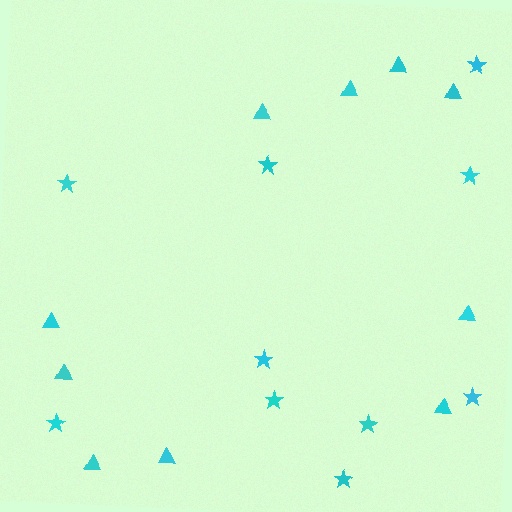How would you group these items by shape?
There are 2 groups: one group of stars (10) and one group of triangles (10).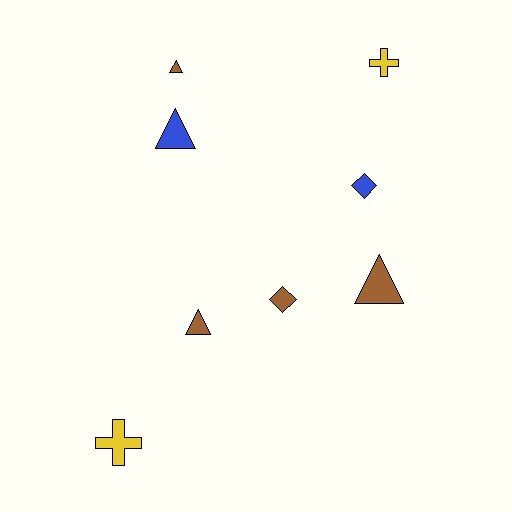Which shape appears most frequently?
Triangle, with 4 objects.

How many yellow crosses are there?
There are 2 yellow crosses.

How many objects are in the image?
There are 8 objects.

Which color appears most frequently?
Brown, with 4 objects.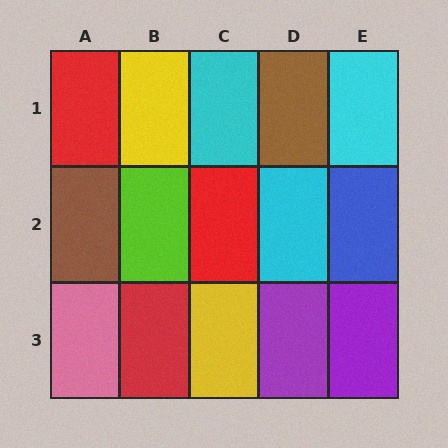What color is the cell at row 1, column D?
Brown.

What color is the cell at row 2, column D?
Cyan.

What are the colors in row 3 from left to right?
Pink, red, yellow, purple, purple.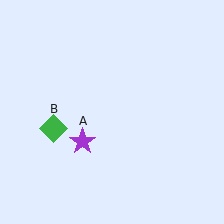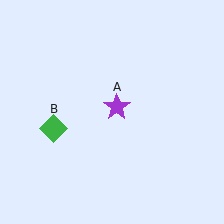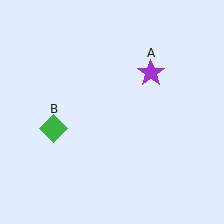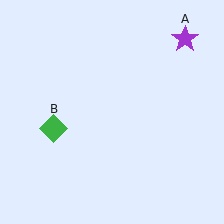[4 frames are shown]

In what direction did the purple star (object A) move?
The purple star (object A) moved up and to the right.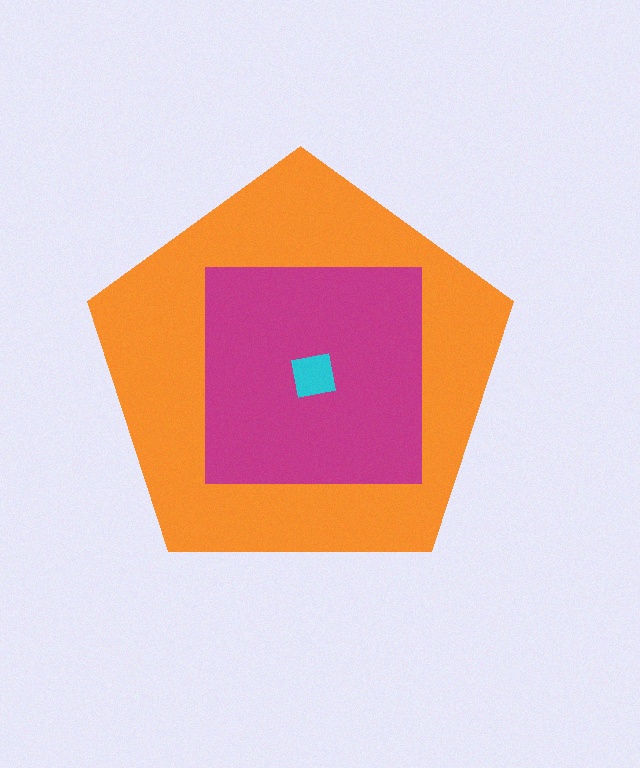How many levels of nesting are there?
3.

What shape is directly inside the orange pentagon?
The magenta square.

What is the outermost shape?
The orange pentagon.